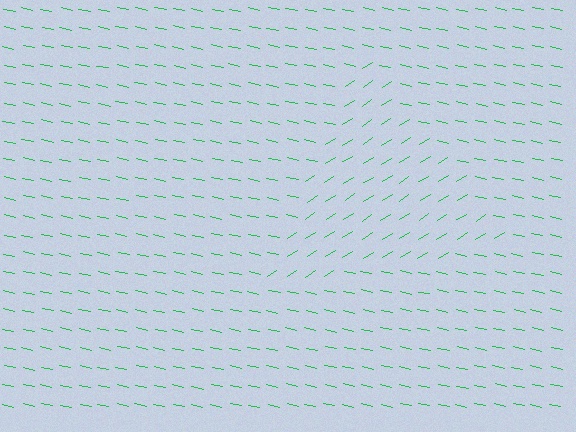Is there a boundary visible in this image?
Yes, there is a texture boundary formed by a change in line orientation.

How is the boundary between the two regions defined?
The boundary is defined purely by a change in line orientation (approximately 45 degrees difference). All lines are the same color and thickness.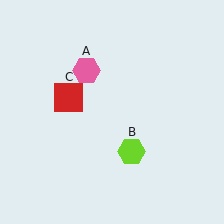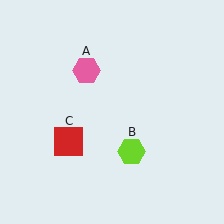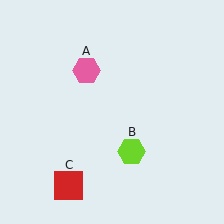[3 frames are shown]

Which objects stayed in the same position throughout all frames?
Pink hexagon (object A) and lime hexagon (object B) remained stationary.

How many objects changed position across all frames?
1 object changed position: red square (object C).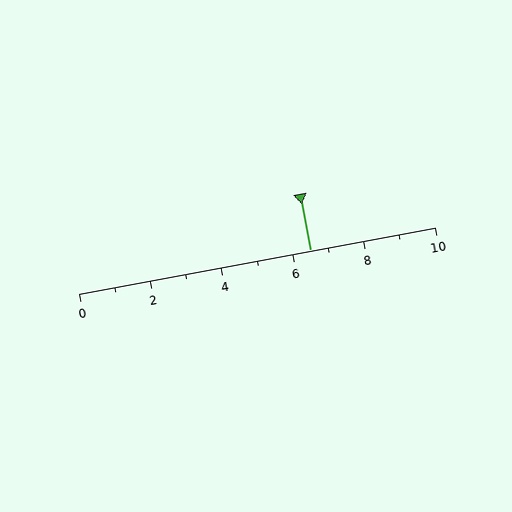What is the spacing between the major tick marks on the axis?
The major ticks are spaced 2 apart.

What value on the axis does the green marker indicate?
The marker indicates approximately 6.5.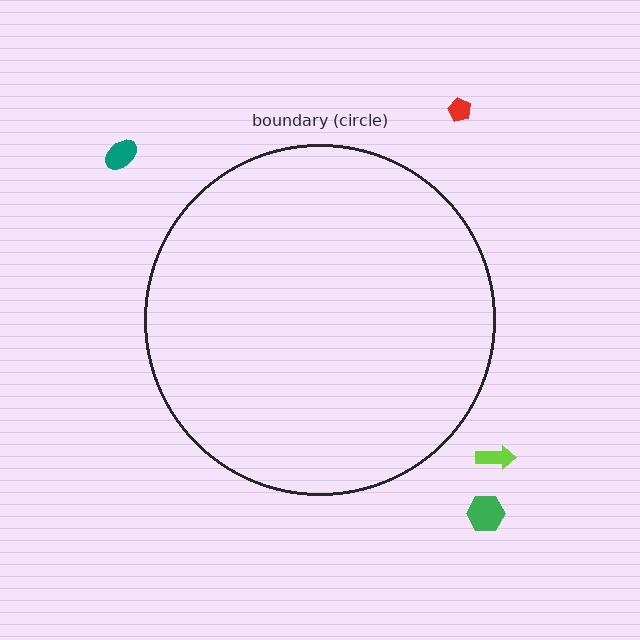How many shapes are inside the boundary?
0 inside, 4 outside.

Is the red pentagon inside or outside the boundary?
Outside.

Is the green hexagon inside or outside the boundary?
Outside.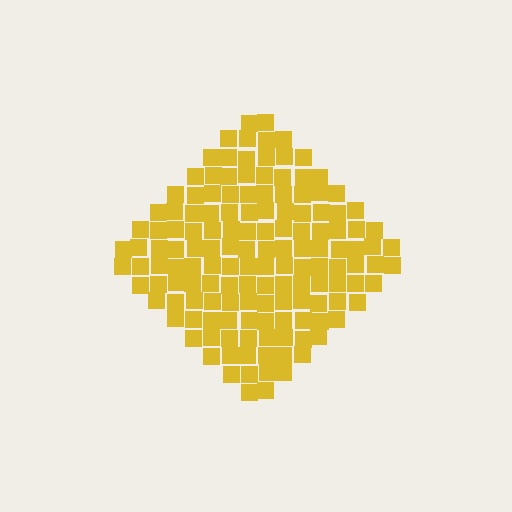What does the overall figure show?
The overall figure shows a diamond.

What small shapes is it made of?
It is made of small squares.